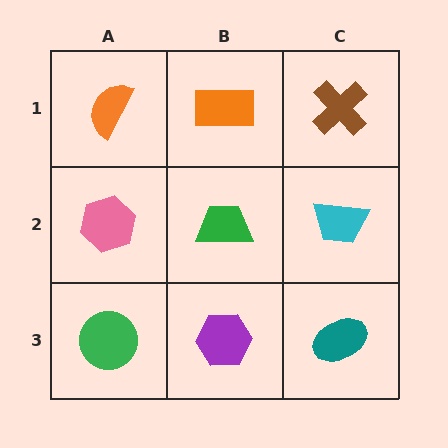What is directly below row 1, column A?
A pink hexagon.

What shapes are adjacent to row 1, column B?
A green trapezoid (row 2, column B), an orange semicircle (row 1, column A), a brown cross (row 1, column C).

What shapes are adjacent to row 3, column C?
A cyan trapezoid (row 2, column C), a purple hexagon (row 3, column B).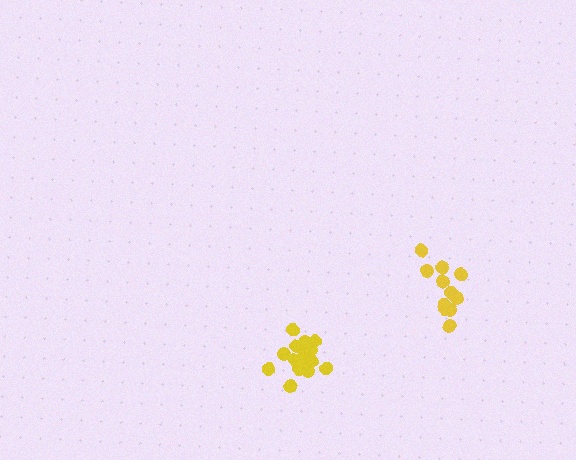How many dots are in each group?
Group 1: 12 dots, Group 2: 16 dots (28 total).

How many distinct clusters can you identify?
There are 2 distinct clusters.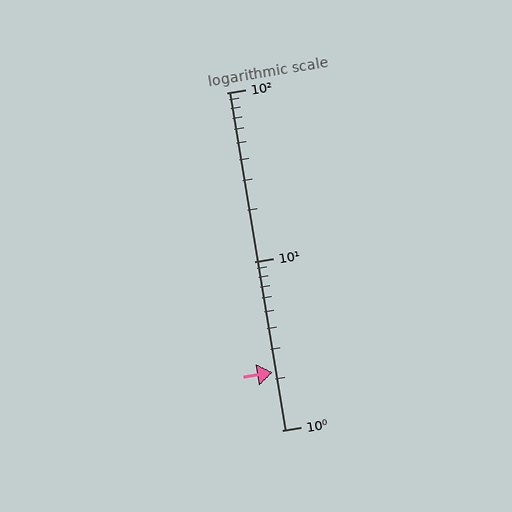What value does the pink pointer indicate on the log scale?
The pointer indicates approximately 2.2.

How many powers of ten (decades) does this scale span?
The scale spans 2 decades, from 1 to 100.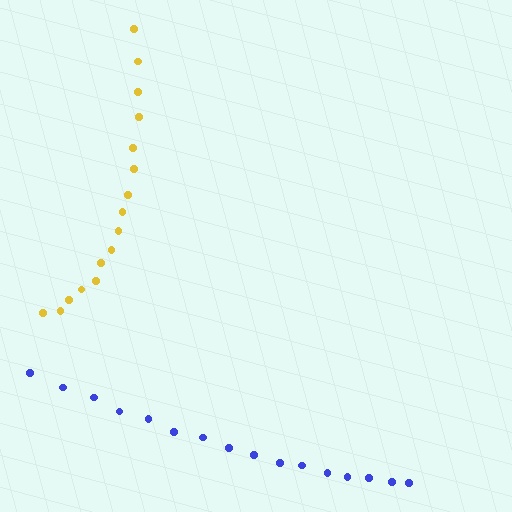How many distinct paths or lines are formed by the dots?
There are 2 distinct paths.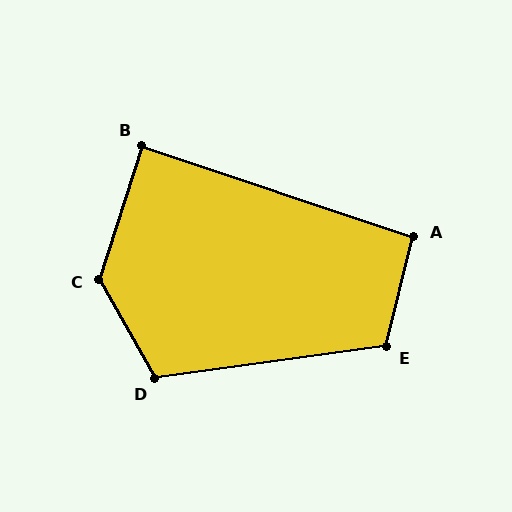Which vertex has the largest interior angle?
C, at approximately 133 degrees.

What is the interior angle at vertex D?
Approximately 112 degrees (obtuse).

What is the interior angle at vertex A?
Approximately 95 degrees (approximately right).